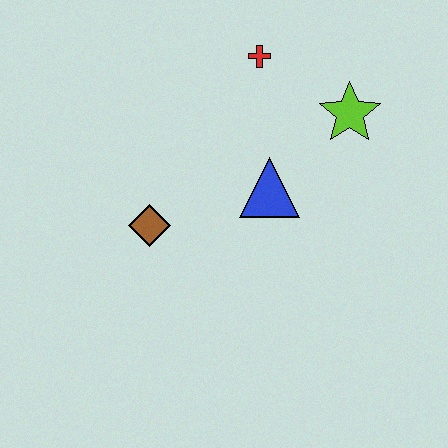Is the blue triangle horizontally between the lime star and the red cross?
Yes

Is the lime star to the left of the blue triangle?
No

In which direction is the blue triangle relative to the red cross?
The blue triangle is below the red cross.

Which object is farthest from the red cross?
The brown diamond is farthest from the red cross.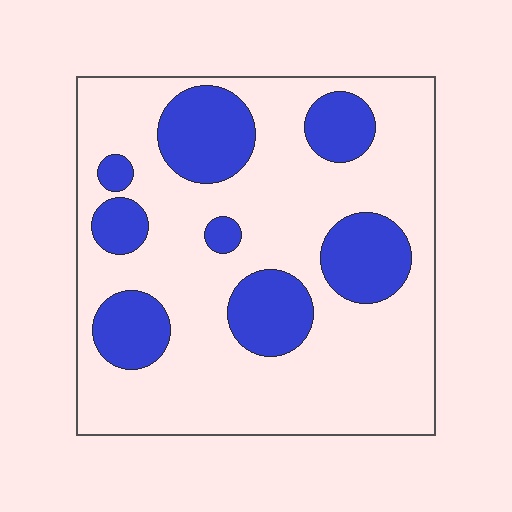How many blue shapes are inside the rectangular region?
8.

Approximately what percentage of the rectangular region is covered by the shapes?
Approximately 25%.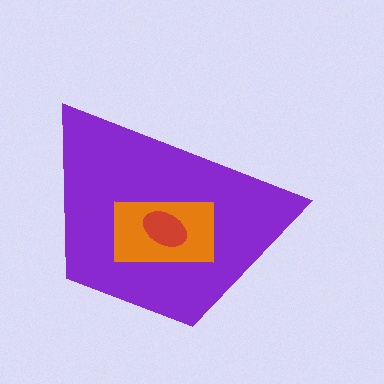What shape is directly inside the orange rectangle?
The red ellipse.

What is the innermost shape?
The red ellipse.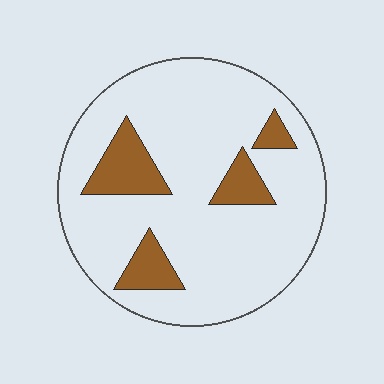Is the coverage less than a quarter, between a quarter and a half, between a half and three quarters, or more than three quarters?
Less than a quarter.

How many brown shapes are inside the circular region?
4.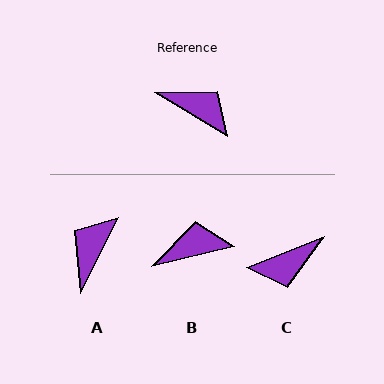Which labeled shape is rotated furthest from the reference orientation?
C, about 128 degrees away.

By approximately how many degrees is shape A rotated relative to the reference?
Approximately 94 degrees counter-clockwise.